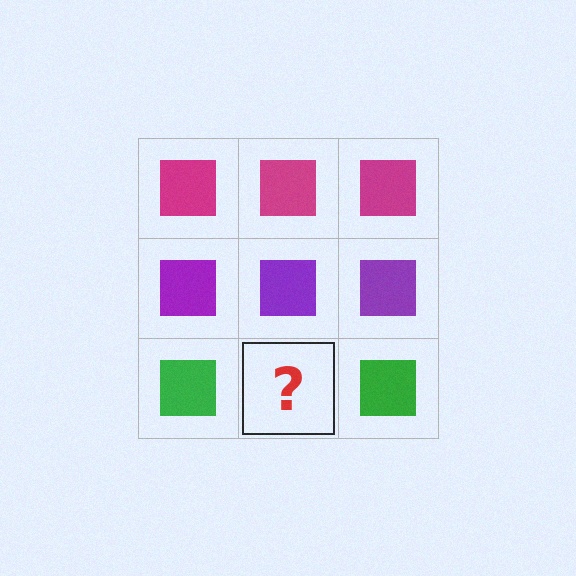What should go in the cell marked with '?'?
The missing cell should contain a green square.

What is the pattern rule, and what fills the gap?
The rule is that each row has a consistent color. The gap should be filled with a green square.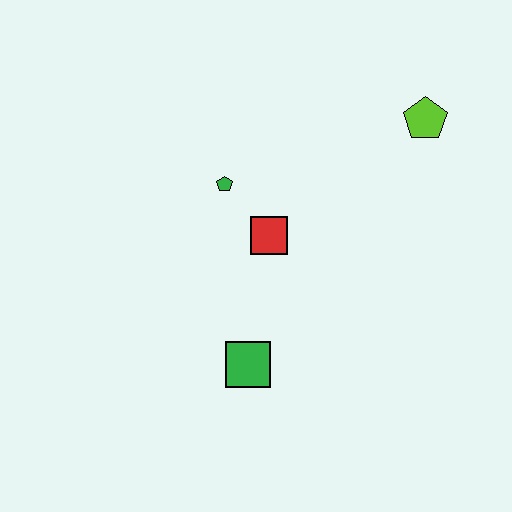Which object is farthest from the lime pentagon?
The green square is farthest from the lime pentagon.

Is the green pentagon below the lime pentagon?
Yes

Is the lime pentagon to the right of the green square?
Yes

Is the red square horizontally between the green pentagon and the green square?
No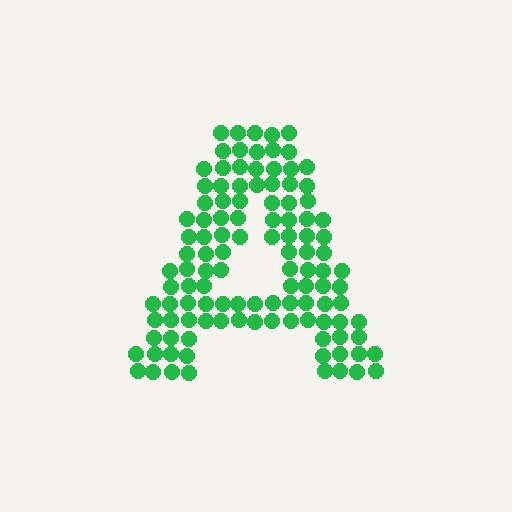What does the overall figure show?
The overall figure shows the letter A.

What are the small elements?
The small elements are circles.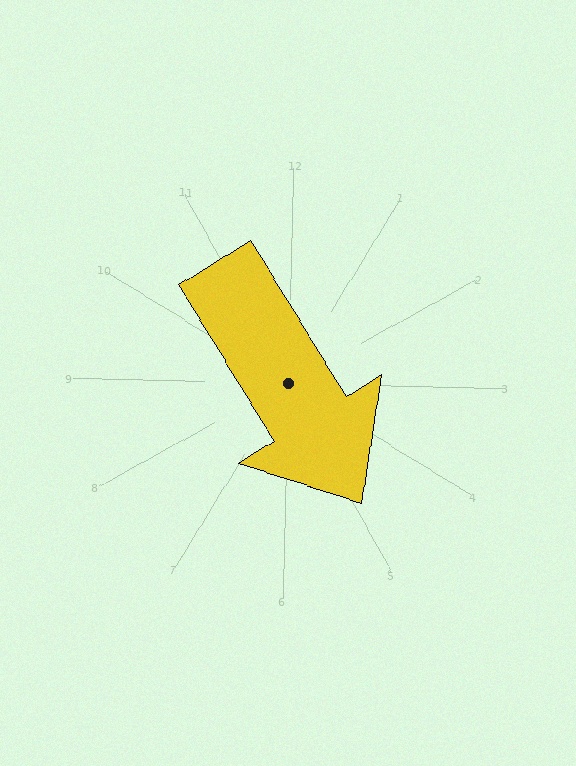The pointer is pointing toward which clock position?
Roughly 5 o'clock.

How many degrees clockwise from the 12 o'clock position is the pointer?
Approximately 147 degrees.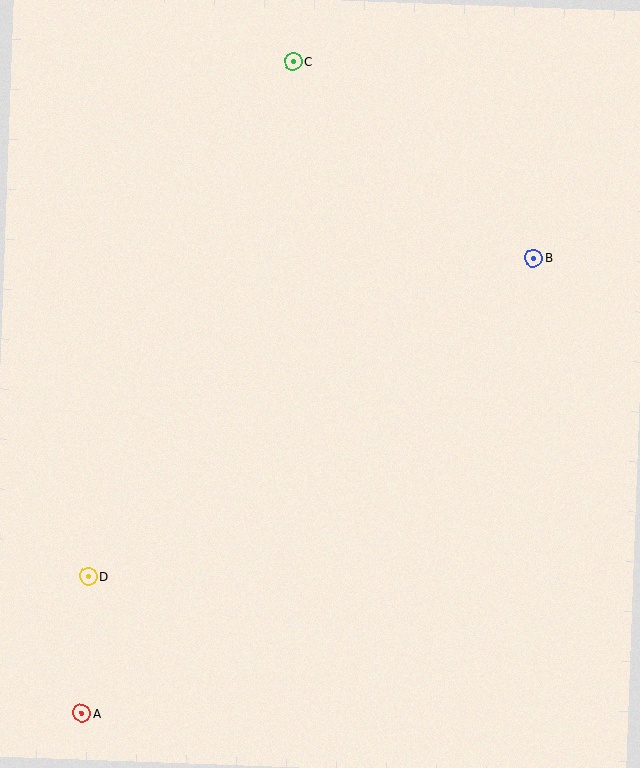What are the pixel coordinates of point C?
Point C is at (293, 62).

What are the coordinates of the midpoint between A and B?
The midpoint between A and B is at (308, 485).